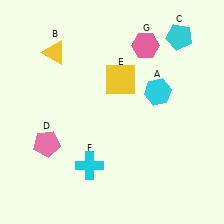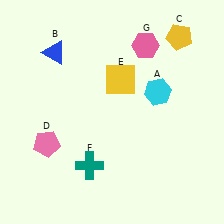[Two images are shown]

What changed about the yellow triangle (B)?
In Image 1, B is yellow. In Image 2, it changed to blue.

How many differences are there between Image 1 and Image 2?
There are 3 differences between the two images.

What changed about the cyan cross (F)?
In Image 1, F is cyan. In Image 2, it changed to teal.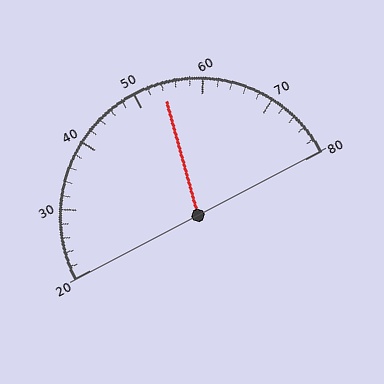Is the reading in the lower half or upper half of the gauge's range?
The reading is in the upper half of the range (20 to 80).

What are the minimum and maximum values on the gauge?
The gauge ranges from 20 to 80.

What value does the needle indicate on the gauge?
The needle indicates approximately 54.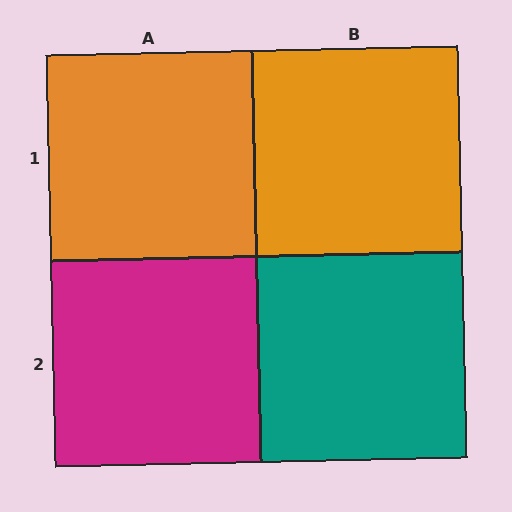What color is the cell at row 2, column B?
Teal.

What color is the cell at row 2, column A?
Magenta.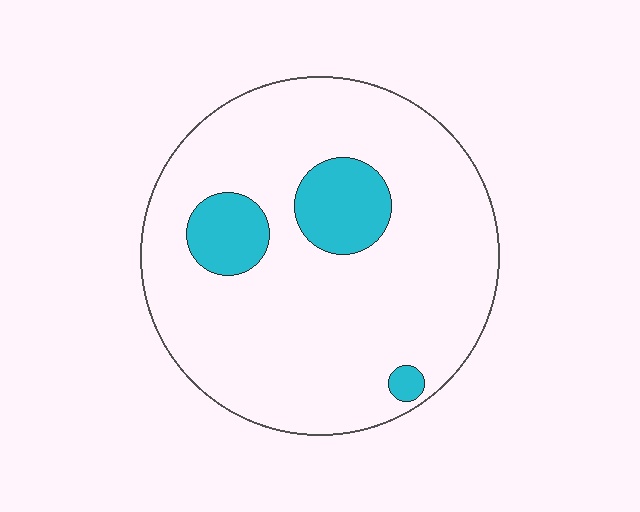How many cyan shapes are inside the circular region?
3.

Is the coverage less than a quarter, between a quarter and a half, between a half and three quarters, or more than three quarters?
Less than a quarter.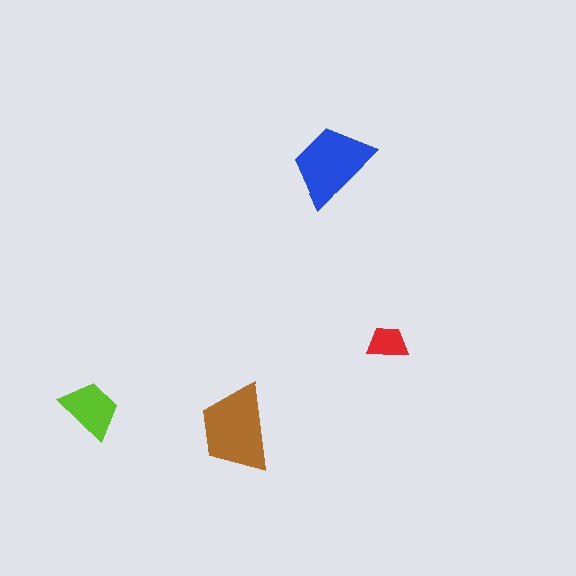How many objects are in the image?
There are 4 objects in the image.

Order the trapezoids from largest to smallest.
the brown one, the blue one, the lime one, the red one.